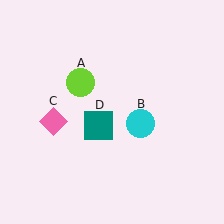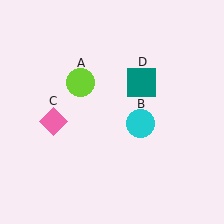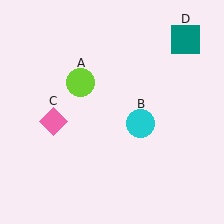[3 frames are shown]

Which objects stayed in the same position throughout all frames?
Lime circle (object A) and cyan circle (object B) and pink diamond (object C) remained stationary.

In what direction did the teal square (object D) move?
The teal square (object D) moved up and to the right.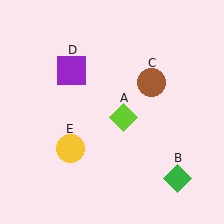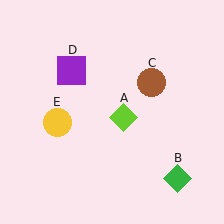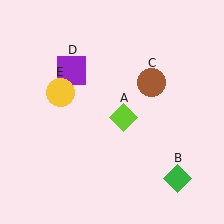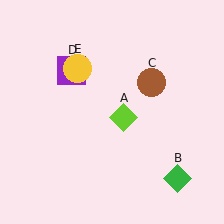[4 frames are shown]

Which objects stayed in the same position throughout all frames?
Lime diamond (object A) and green diamond (object B) and brown circle (object C) and purple square (object D) remained stationary.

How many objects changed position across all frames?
1 object changed position: yellow circle (object E).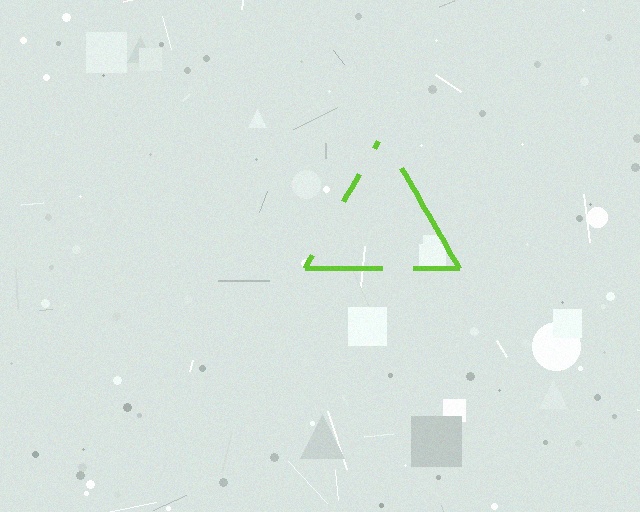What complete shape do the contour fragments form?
The contour fragments form a triangle.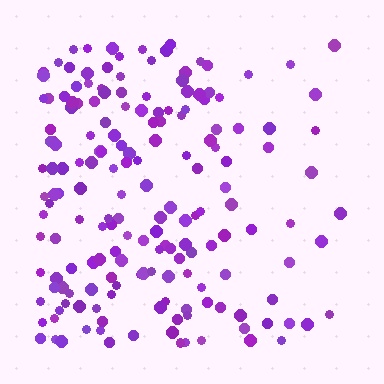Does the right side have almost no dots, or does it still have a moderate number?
Still a moderate number, just noticeably fewer than the left.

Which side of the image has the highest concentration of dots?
The left.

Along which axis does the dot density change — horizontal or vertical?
Horizontal.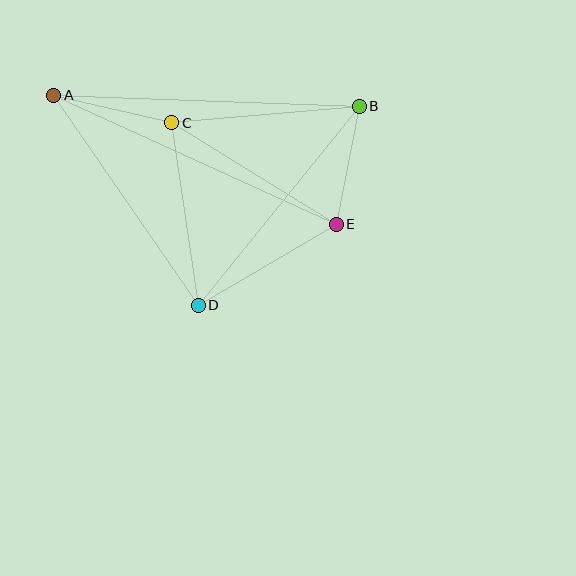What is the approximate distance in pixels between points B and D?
The distance between B and D is approximately 256 pixels.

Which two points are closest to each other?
Points B and E are closest to each other.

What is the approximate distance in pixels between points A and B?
The distance between A and B is approximately 306 pixels.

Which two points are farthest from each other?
Points A and E are farthest from each other.